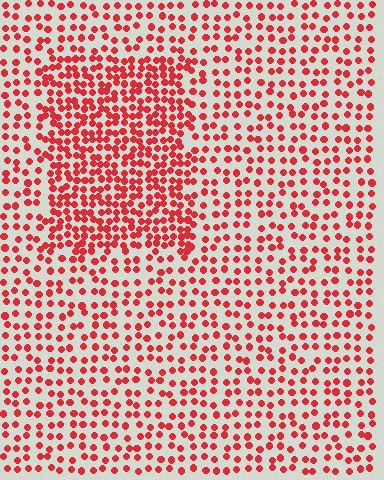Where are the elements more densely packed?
The elements are more densely packed inside the rectangle boundary.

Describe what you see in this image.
The image contains small red elements arranged at two different densities. A rectangle-shaped region is visible where the elements are more densely packed than the surrounding area.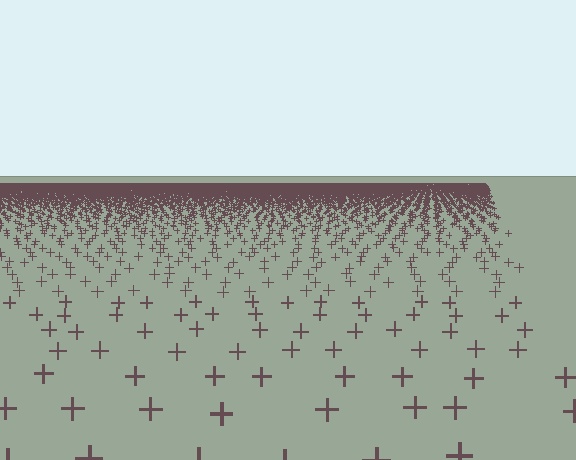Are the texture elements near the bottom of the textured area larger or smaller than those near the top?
Larger. Near the bottom, elements are closer to the viewer and appear at a bigger on-screen size.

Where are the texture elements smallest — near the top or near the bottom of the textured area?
Near the top.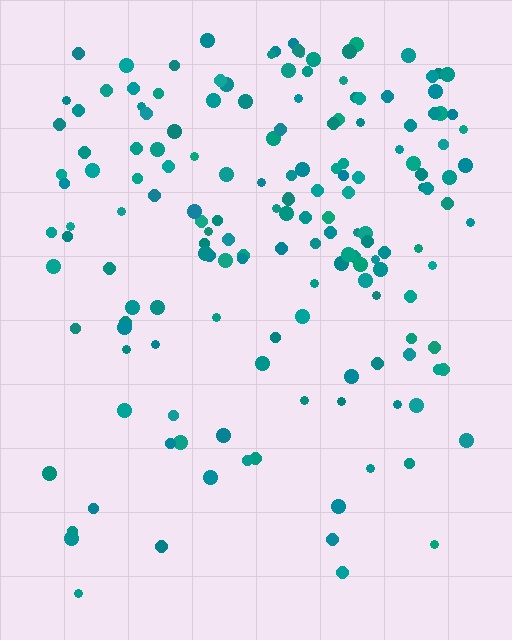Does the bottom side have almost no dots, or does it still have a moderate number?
Still a moderate number, just noticeably fewer than the top.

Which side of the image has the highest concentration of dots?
The top.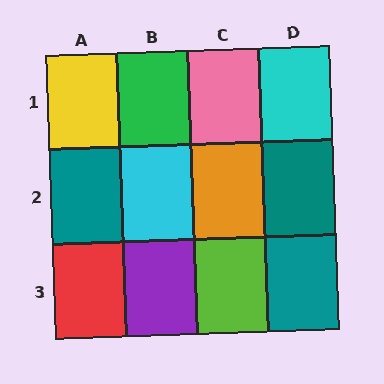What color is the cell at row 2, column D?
Teal.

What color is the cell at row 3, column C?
Lime.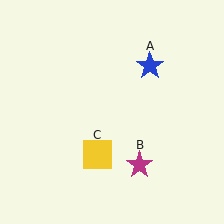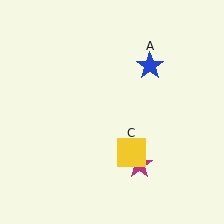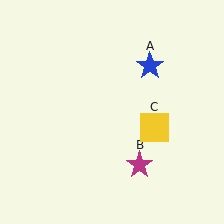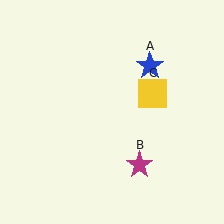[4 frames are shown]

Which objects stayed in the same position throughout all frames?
Blue star (object A) and magenta star (object B) remained stationary.